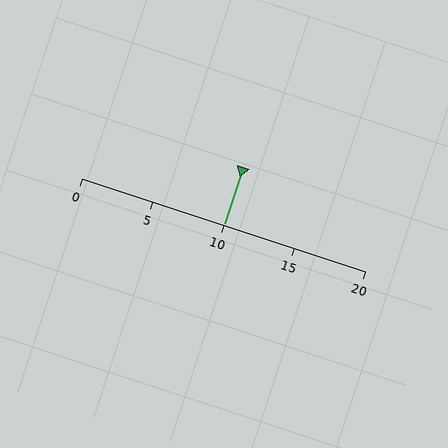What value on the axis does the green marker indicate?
The marker indicates approximately 10.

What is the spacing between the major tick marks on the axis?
The major ticks are spaced 5 apart.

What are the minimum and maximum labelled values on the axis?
The axis runs from 0 to 20.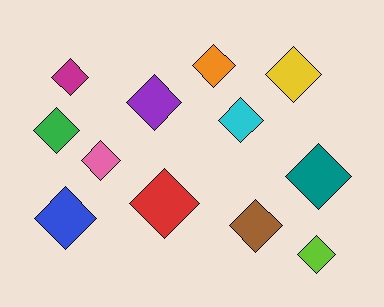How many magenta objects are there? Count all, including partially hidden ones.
There is 1 magenta object.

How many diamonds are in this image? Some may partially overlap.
There are 12 diamonds.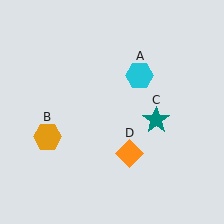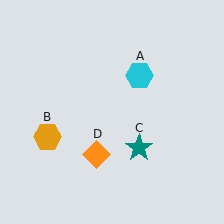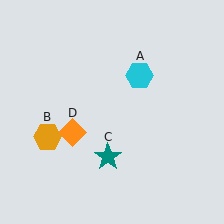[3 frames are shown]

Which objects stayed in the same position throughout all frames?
Cyan hexagon (object A) and orange hexagon (object B) remained stationary.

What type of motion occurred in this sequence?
The teal star (object C), orange diamond (object D) rotated clockwise around the center of the scene.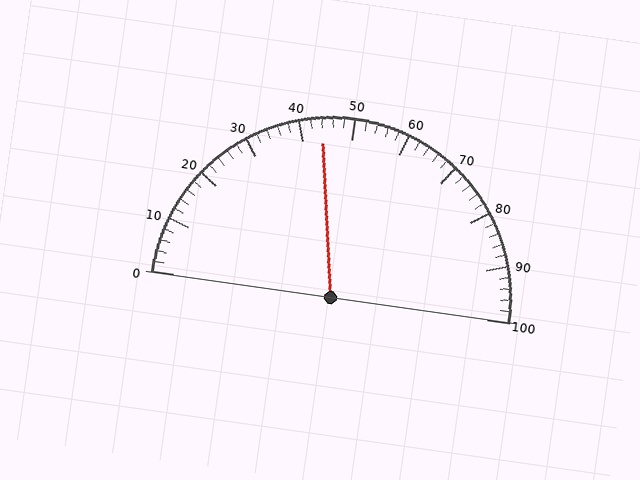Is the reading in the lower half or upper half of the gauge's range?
The reading is in the lower half of the range (0 to 100).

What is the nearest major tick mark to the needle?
The nearest major tick mark is 40.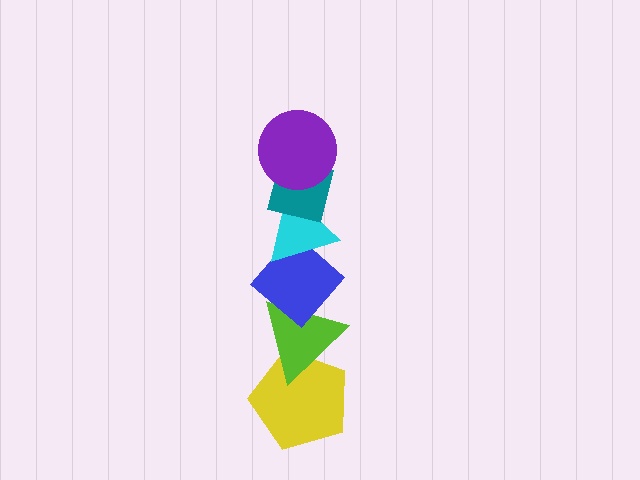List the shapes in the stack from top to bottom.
From top to bottom: the purple circle, the teal square, the cyan triangle, the blue diamond, the lime triangle, the yellow pentagon.